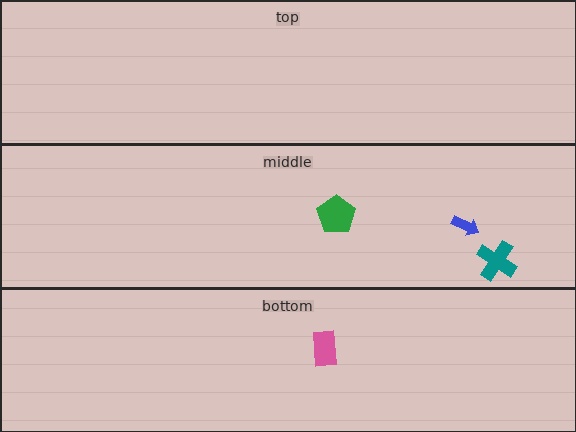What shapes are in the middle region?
The blue arrow, the teal cross, the green pentagon.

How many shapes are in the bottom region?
1.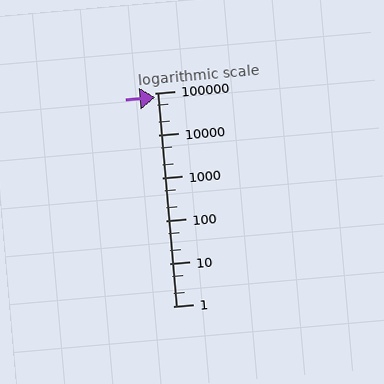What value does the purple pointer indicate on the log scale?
The pointer indicates approximately 80000.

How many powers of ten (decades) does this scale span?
The scale spans 5 decades, from 1 to 100000.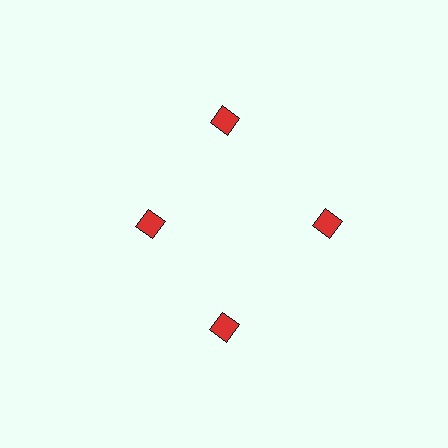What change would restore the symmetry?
The symmetry would be restored by moving it outward, back onto the ring so that all 4 diamonds sit at equal angles and equal distance from the center.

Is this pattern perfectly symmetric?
No. The 4 red diamonds are arranged in a ring, but one element near the 9 o'clock position is pulled inward toward the center, breaking the 4-fold rotational symmetry.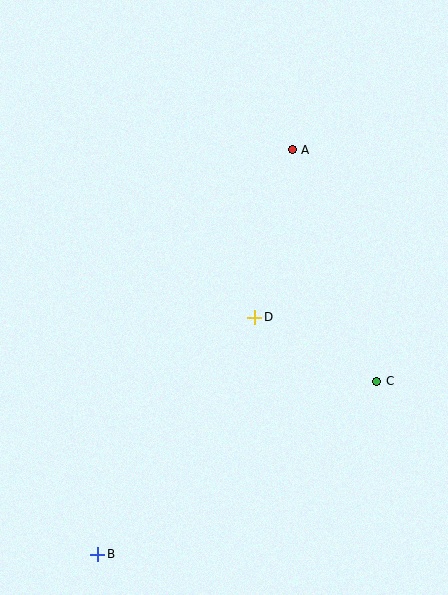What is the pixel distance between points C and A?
The distance between C and A is 246 pixels.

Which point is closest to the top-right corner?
Point A is closest to the top-right corner.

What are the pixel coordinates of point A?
Point A is at (292, 150).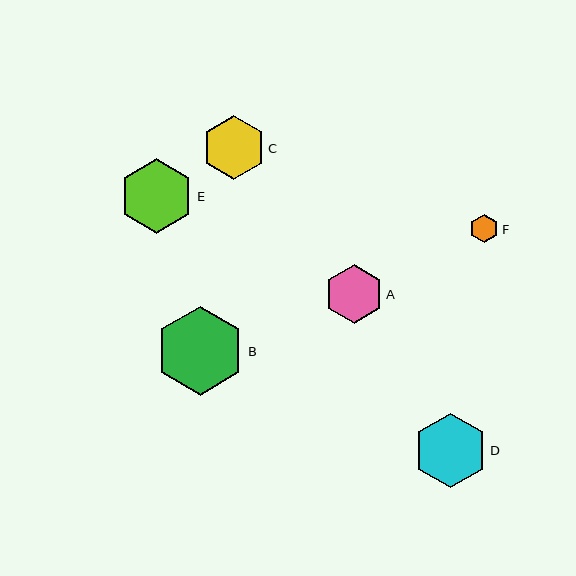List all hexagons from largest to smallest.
From largest to smallest: B, E, D, C, A, F.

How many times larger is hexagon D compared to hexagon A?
Hexagon D is approximately 1.3 times the size of hexagon A.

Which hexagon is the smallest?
Hexagon F is the smallest with a size of approximately 28 pixels.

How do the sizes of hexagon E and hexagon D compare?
Hexagon E and hexagon D are approximately the same size.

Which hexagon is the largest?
Hexagon B is the largest with a size of approximately 89 pixels.